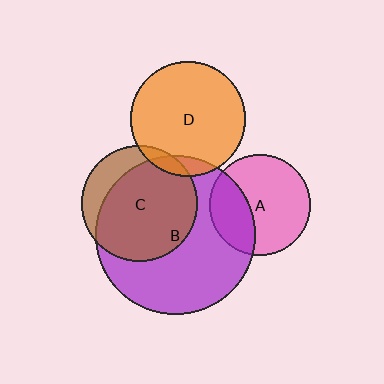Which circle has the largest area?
Circle B (purple).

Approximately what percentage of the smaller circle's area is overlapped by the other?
Approximately 5%.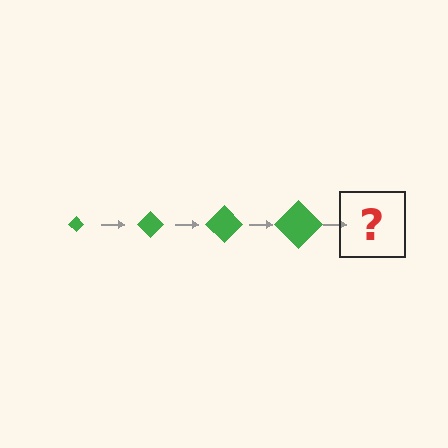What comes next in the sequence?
The next element should be a green diamond, larger than the previous one.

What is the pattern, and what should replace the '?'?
The pattern is that the diamond gets progressively larger each step. The '?' should be a green diamond, larger than the previous one.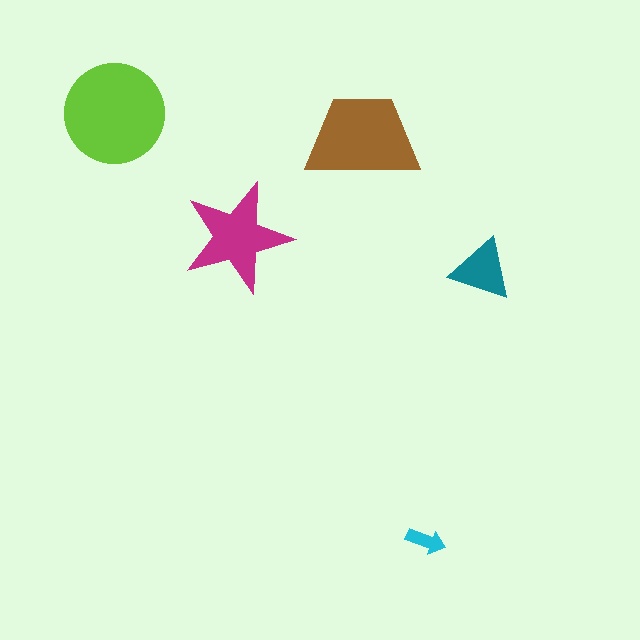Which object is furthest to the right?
The teal triangle is rightmost.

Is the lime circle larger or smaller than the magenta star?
Larger.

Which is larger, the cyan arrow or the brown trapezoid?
The brown trapezoid.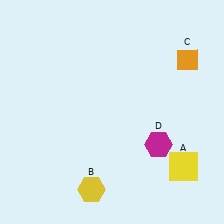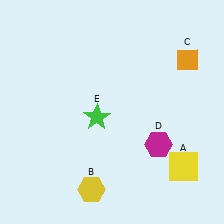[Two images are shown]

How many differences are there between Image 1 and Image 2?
There is 1 difference between the two images.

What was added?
A green star (E) was added in Image 2.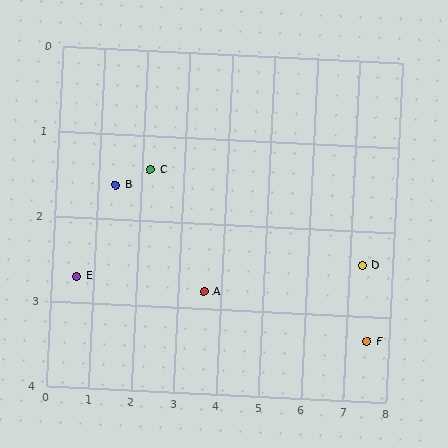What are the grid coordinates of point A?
Point A is at approximately (3.6, 2.8).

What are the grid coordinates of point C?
Point C is at approximately (2.2, 1.4).